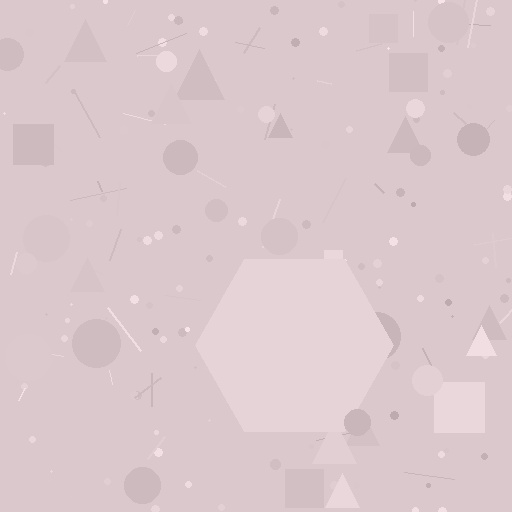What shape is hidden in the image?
A hexagon is hidden in the image.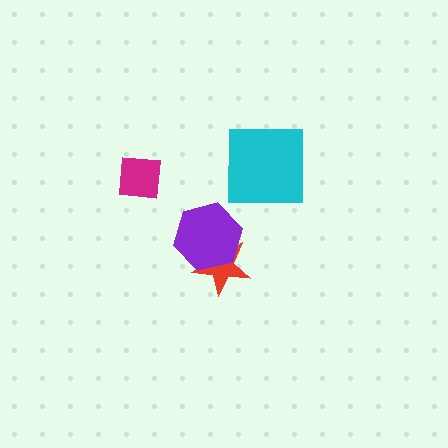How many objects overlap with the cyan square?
0 objects overlap with the cyan square.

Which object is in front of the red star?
The purple hexagon is in front of the red star.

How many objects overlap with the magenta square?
0 objects overlap with the magenta square.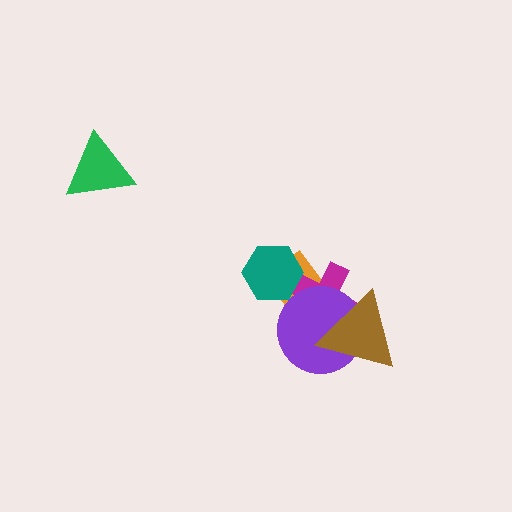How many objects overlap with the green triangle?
0 objects overlap with the green triangle.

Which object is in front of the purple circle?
The brown triangle is in front of the purple circle.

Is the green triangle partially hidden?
No, no other shape covers it.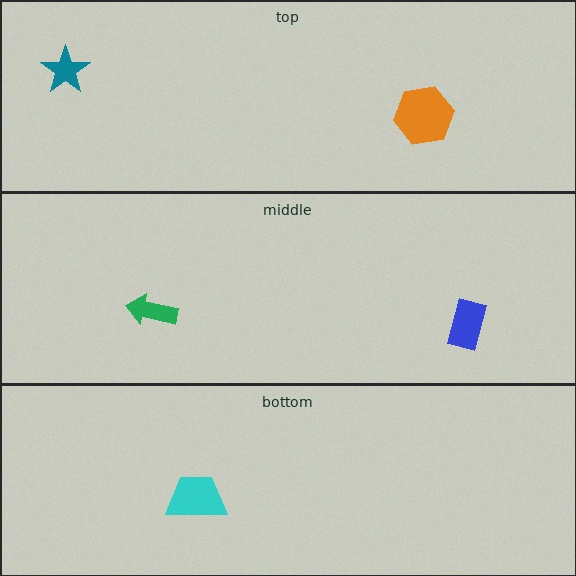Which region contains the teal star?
The top region.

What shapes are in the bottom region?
The cyan trapezoid.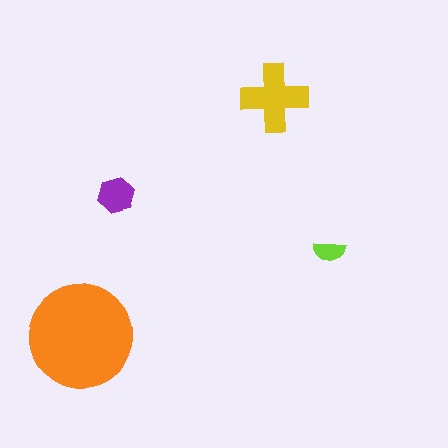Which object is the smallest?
The lime semicircle.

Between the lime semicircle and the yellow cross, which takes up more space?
The yellow cross.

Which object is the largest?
The orange circle.